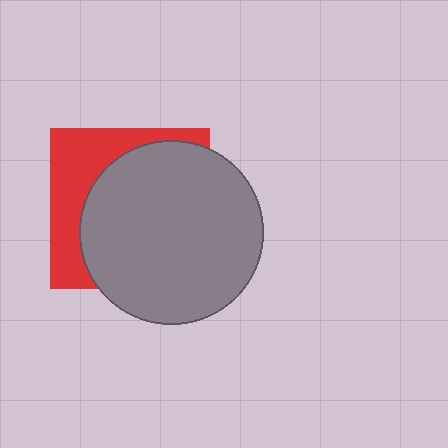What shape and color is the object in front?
The object in front is a gray circle.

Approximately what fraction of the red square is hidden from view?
Roughly 66% of the red square is hidden behind the gray circle.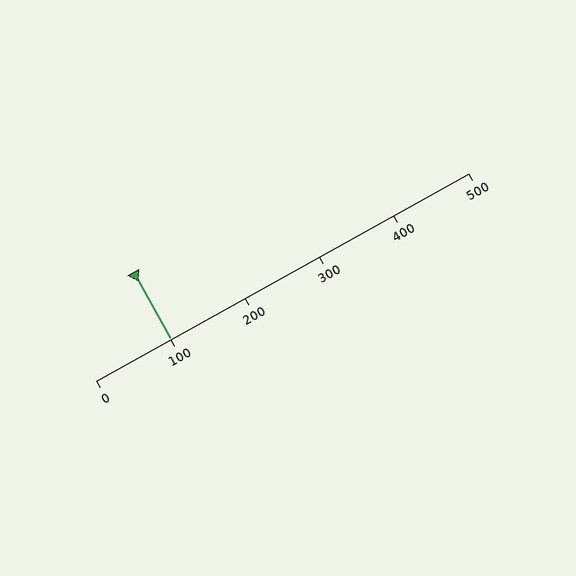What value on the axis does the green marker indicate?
The marker indicates approximately 100.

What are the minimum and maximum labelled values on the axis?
The axis runs from 0 to 500.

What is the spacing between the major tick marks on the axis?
The major ticks are spaced 100 apart.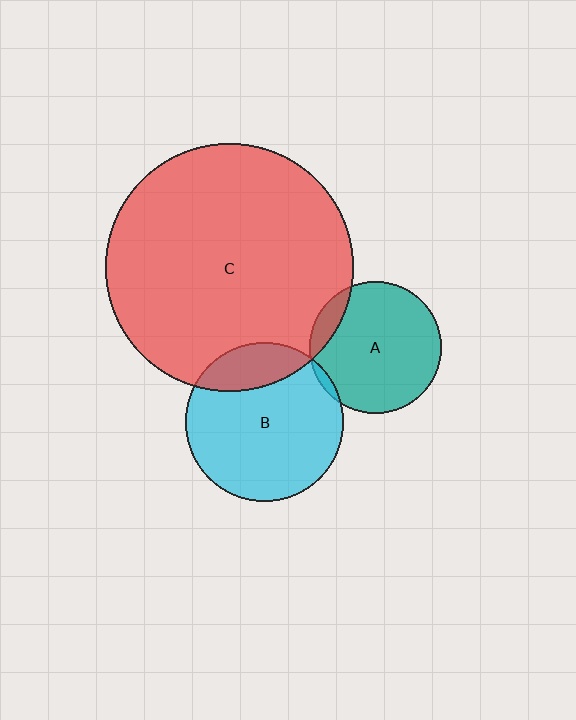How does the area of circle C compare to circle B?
Approximately 2.4 times.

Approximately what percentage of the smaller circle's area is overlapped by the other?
Approximately 10%.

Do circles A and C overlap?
Yes.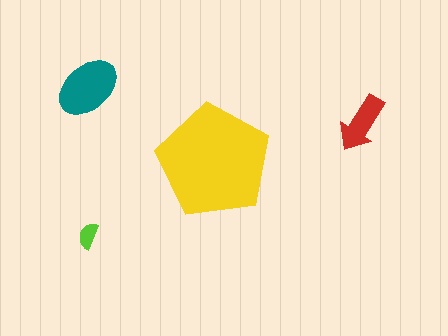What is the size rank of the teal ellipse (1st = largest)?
2nd.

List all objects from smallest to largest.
The lime semicircle, the red arrow, the teal ellipse, the yellow pentagon.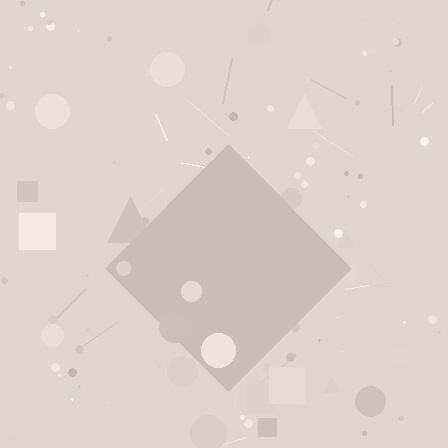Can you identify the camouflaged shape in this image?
The camouflaged shape is a diamond.